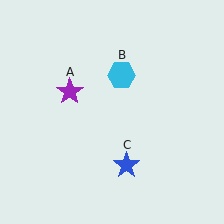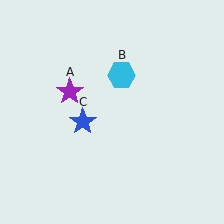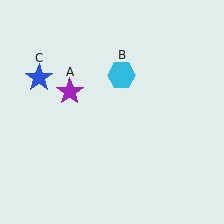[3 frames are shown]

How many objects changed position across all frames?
1 object changed position: blue star (object C).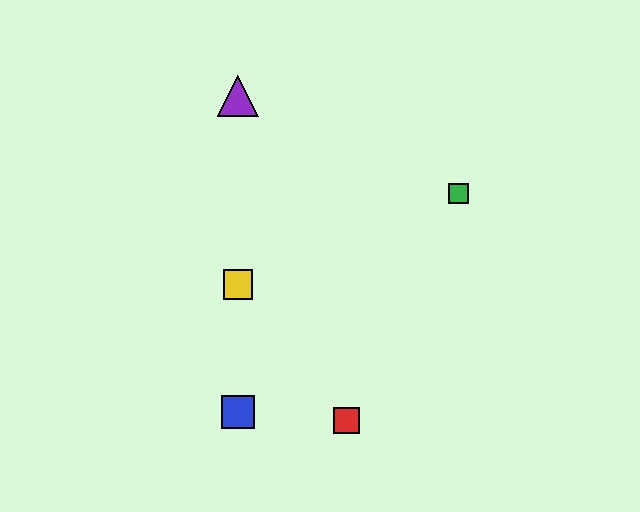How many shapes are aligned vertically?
3 shapes (the blue square, the yellow square, the purple triangle) are aligned vertically.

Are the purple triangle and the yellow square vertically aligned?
Yes, both are at x≈238.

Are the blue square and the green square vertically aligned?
No, the blue square is at x≈238 and the green square is at x≈458.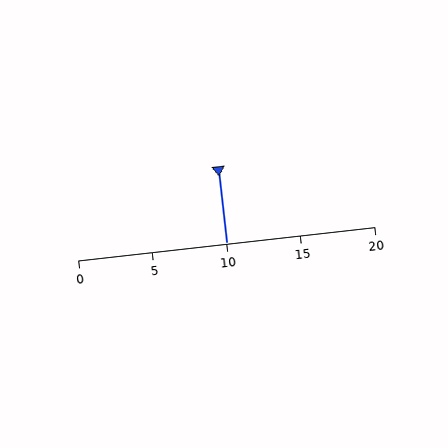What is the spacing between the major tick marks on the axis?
The major ticks are spaced 5 apart.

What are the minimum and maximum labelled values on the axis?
The axis runs from 0 to 20.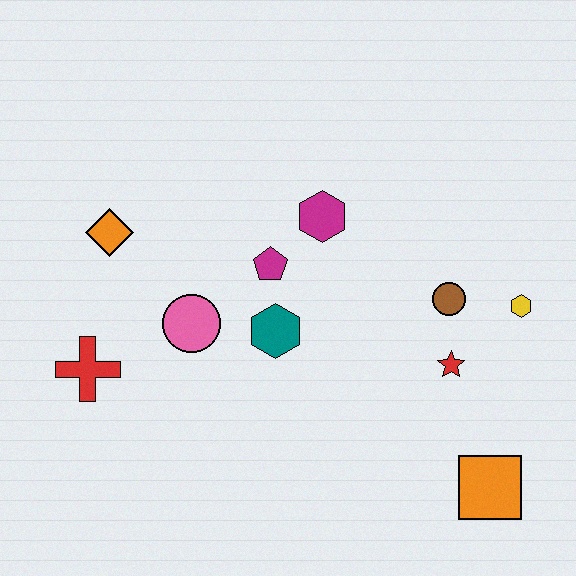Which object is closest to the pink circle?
The teal hexagon is closest to the pink circle.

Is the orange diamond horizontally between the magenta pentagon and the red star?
No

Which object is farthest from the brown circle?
The red cross is farthest from the brown circle.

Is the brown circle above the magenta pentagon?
No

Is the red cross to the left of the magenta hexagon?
Yes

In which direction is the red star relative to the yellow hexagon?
The red star is to the left of the yellow hexagon.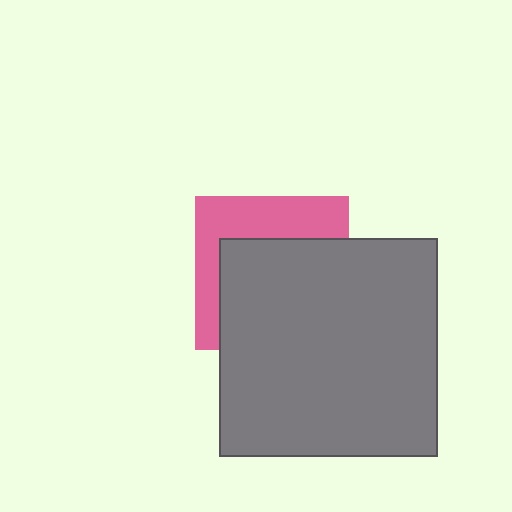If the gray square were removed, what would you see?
You would see the complete pink square.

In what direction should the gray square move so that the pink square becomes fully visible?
The gray square should move down. That is the shortest direction to clear the overlap and leave the pink square fully visible.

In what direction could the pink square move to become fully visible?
The pink square could move up. That would shift it out from behind the gray square entirely.